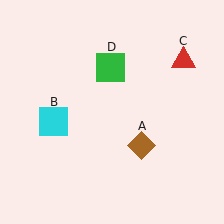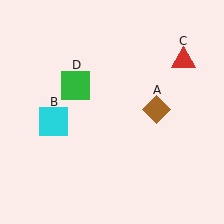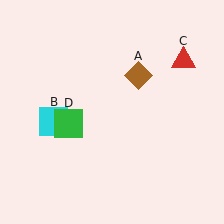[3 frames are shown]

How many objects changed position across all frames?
2 objects changed position: brown diamond (object A), green square (object D).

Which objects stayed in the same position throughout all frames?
Cyan square (object B) and red triangle (object C) remained stationary.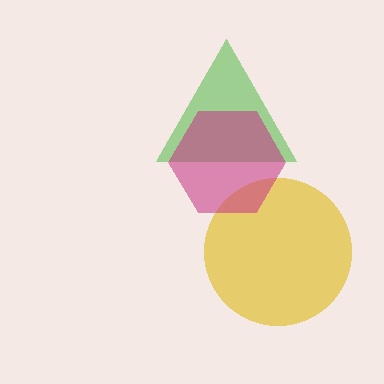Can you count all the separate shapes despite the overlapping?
Yes, there are 3 separate shapes.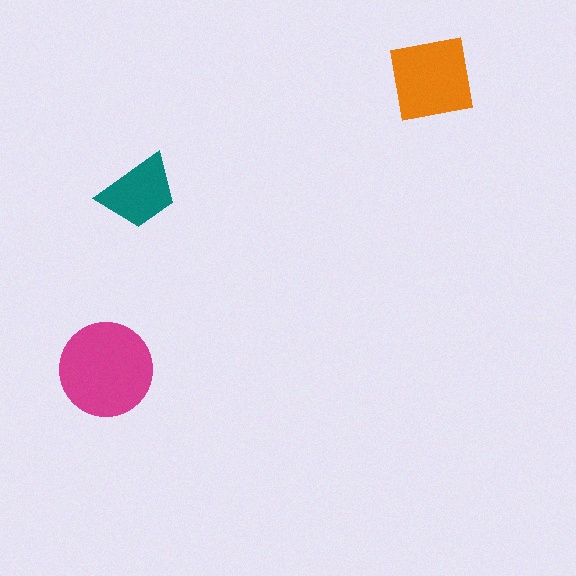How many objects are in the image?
There are 3 objects in the image.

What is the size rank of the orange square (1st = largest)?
2nd.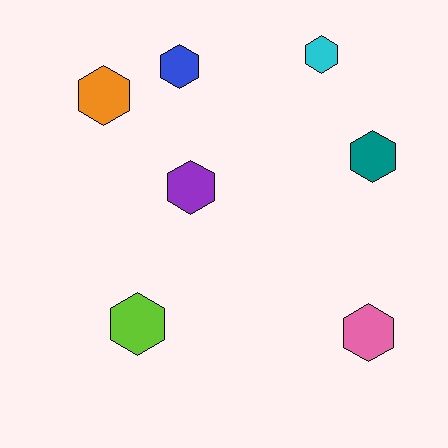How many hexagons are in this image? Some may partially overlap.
There are 7 hexagons.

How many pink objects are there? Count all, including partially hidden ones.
There is 1 pink object.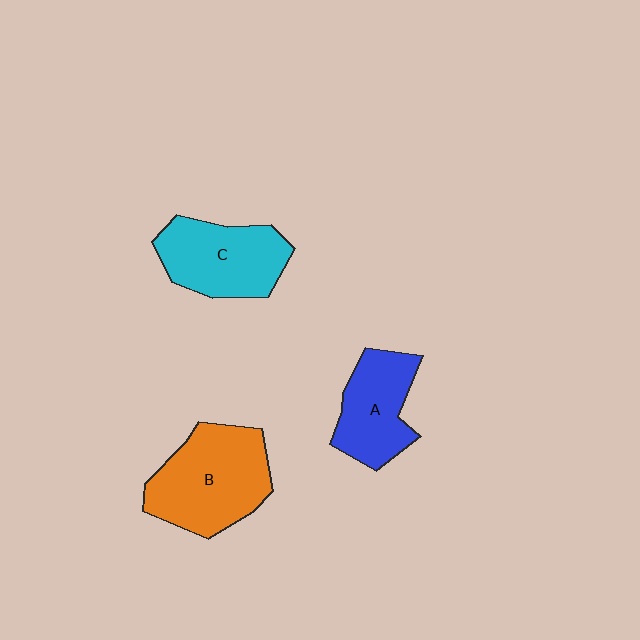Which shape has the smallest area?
Shape A (blue).